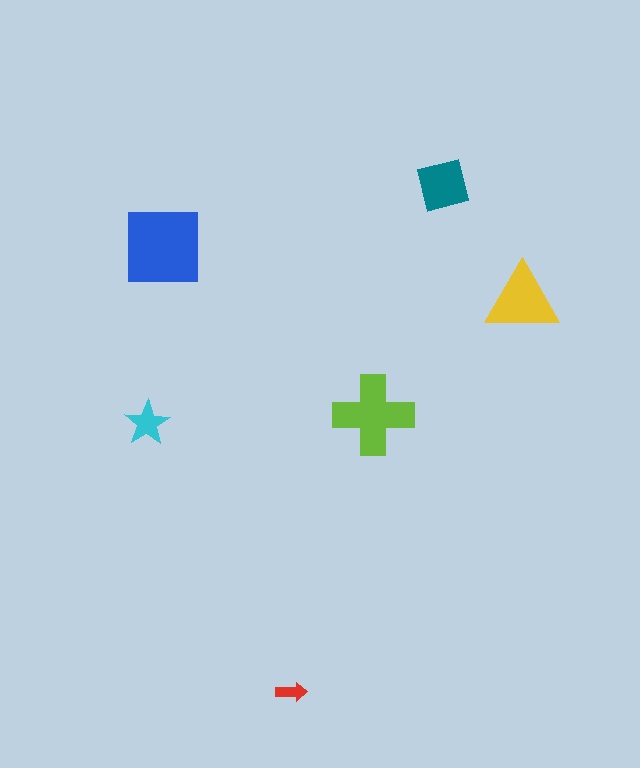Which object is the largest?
The blue square.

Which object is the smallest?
The red arrow.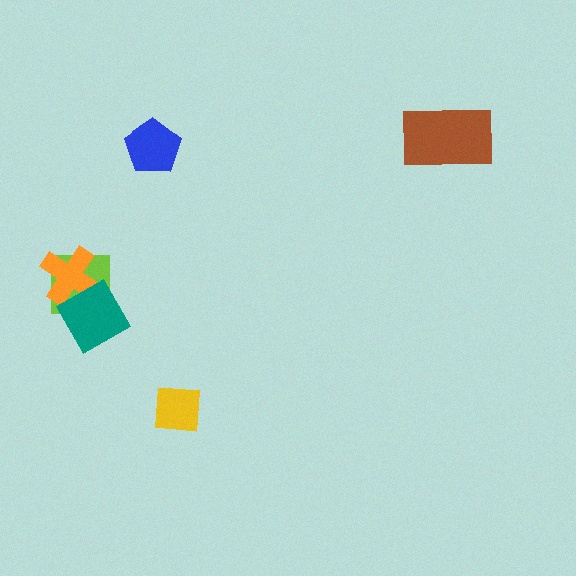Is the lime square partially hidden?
Yes, it is partially covered by another shape.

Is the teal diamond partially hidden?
No, no other shape covers it.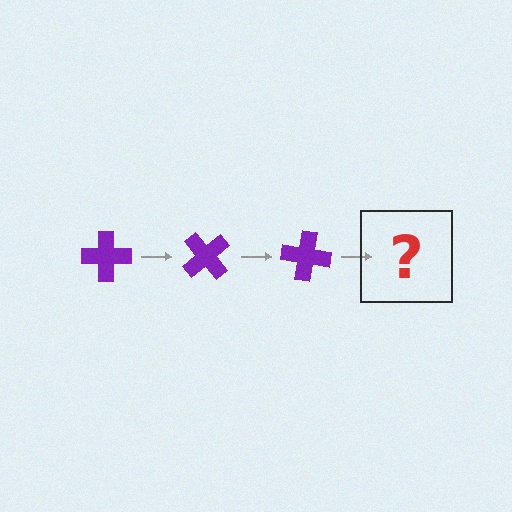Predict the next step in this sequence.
The next step is a purple cross rotated 150 degrees.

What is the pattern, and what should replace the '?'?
The pattern is that the cross rotates 50 degrees each step. The '?' should be a purple cross rotated 150 degrees.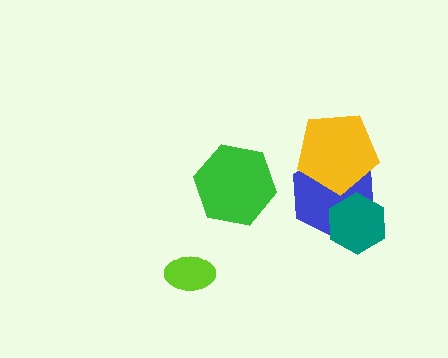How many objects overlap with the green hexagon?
0 objects overlap with the green hexagon.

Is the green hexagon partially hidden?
No, no other shape covers it.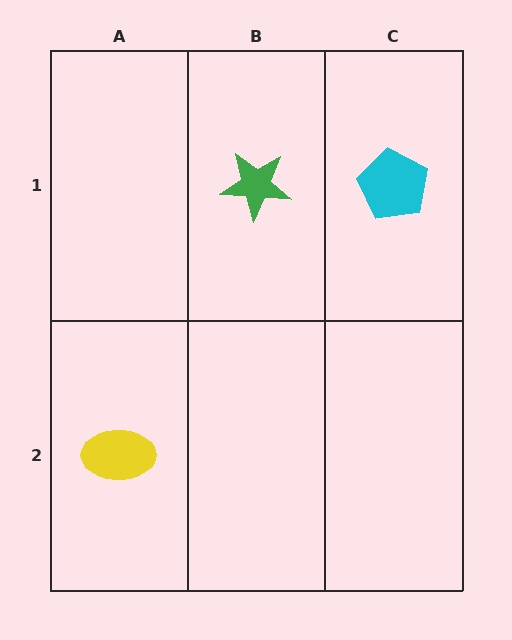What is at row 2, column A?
A yellow ellipse.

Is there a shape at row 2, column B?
No, that cell is empty.